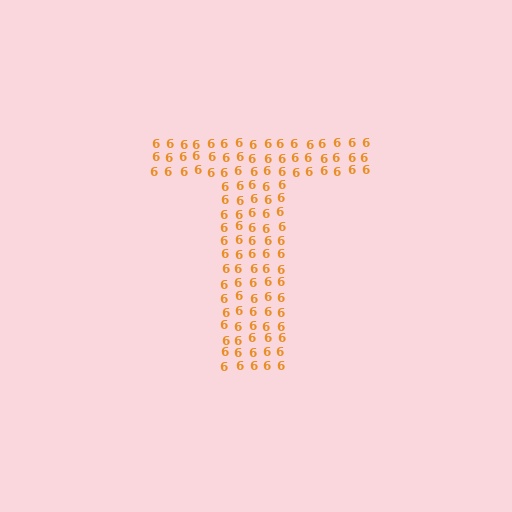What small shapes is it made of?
It is made of small digit 6's.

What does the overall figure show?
The overall figure shows the letter T.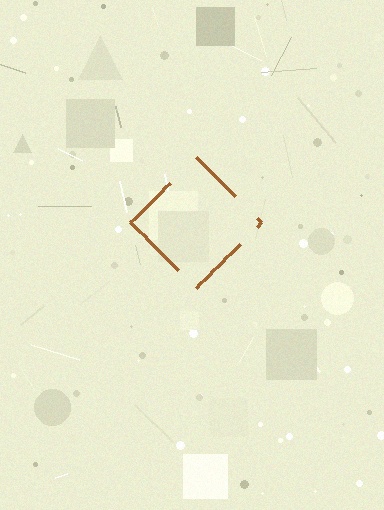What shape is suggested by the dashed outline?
The dashed outline suggests a diamond.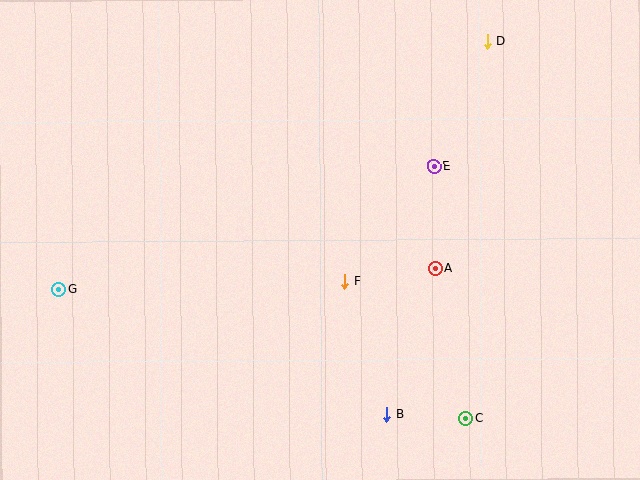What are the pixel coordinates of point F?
Point F is at (345, 281).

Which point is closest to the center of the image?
Point F at (345, 281) is closest to the center.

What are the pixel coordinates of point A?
Point A is at (436, 268).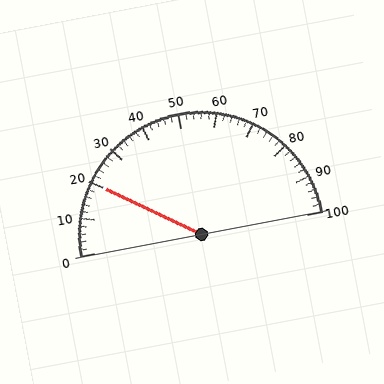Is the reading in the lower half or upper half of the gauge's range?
The reading is in the lower half of the range (0 to 100).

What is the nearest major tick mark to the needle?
The nearest major tick mark is 20.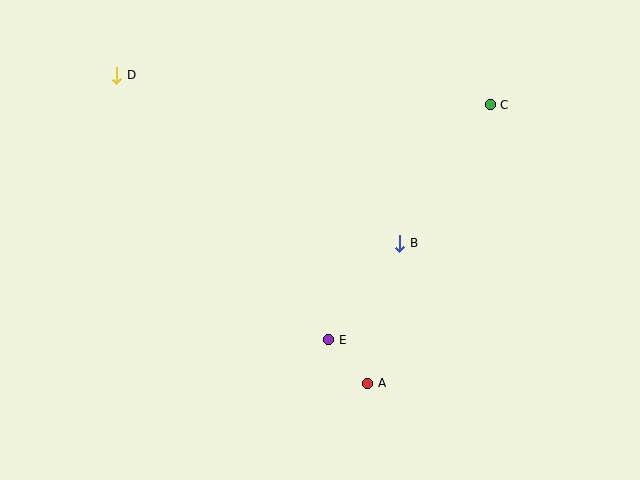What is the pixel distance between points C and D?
The distance between C and D is 375 pixels.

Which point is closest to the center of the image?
Point B at (400, 243) is closest to the center.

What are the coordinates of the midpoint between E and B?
The midpoint between E and B is at (364, 292).